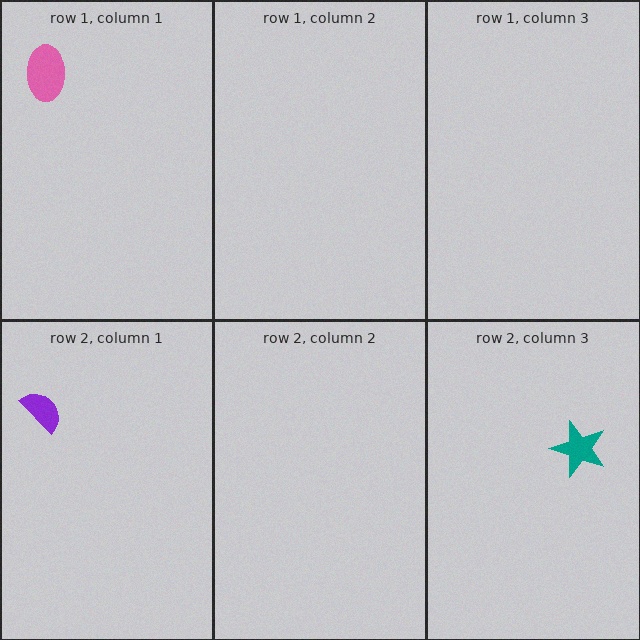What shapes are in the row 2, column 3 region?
The teal star.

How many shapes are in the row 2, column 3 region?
1.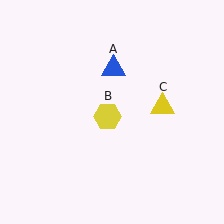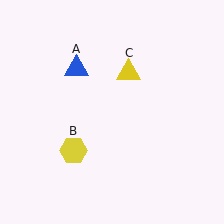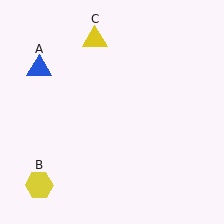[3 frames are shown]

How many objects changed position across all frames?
3 objects changed position: blue triangle (object A), yellow hexagon (object B), yellow triangle (object C).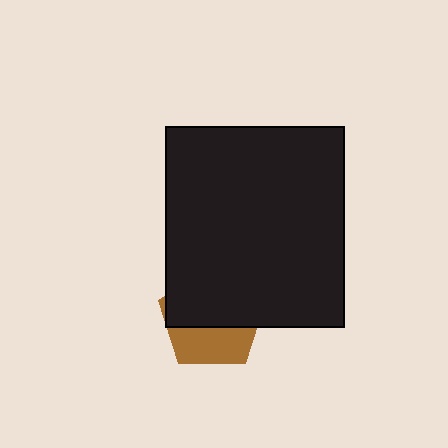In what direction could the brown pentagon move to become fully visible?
The brown pentagon could move down. That would shift it out from behind the black rectangle entirely.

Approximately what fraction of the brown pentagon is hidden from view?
Roughly 61% of the brown pentagon is hidden behind the black rectangle.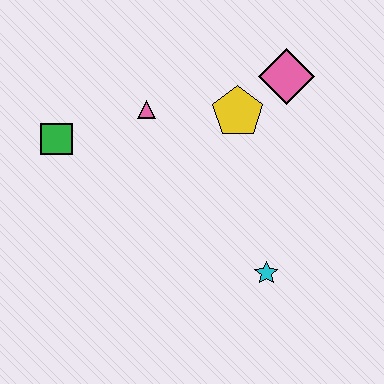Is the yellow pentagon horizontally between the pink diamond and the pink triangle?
Yes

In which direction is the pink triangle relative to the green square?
The pink triangle is to the right of the green square.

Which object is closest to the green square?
The pink triangle is closest to the green square.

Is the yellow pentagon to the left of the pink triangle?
No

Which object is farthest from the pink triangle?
The cyan star is farthest from the pink triangle.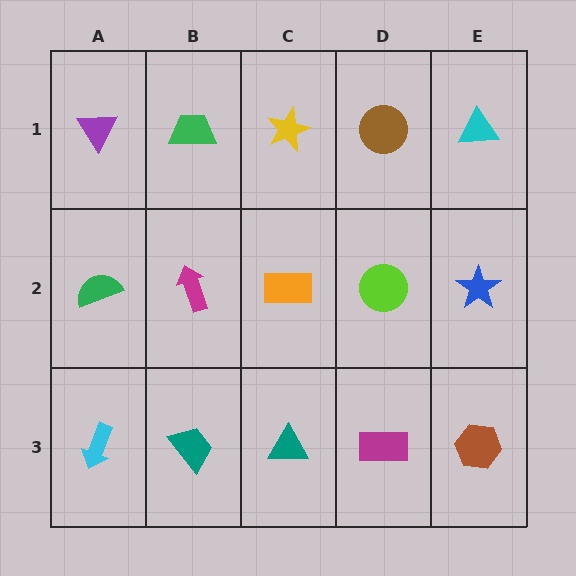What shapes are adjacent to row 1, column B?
A magenta arrow (row 2, column B), a purple triangle (row 1, column A), a yellow star (row 1, column C).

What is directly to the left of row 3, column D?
A teal triangle.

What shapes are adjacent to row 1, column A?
A green semicircle (row 2, column A), a green trapezoid (row 1, column B).